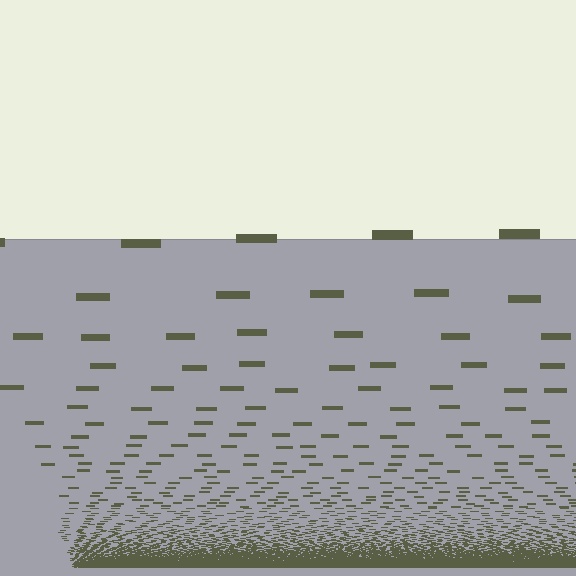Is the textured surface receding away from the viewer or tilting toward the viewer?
The surface appears to tilt toward the viewer. Texture elements get larger and sparser toward the top.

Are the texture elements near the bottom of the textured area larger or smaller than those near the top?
Smaller. The gradient is inverted — elements near the bottom are smaller and denser.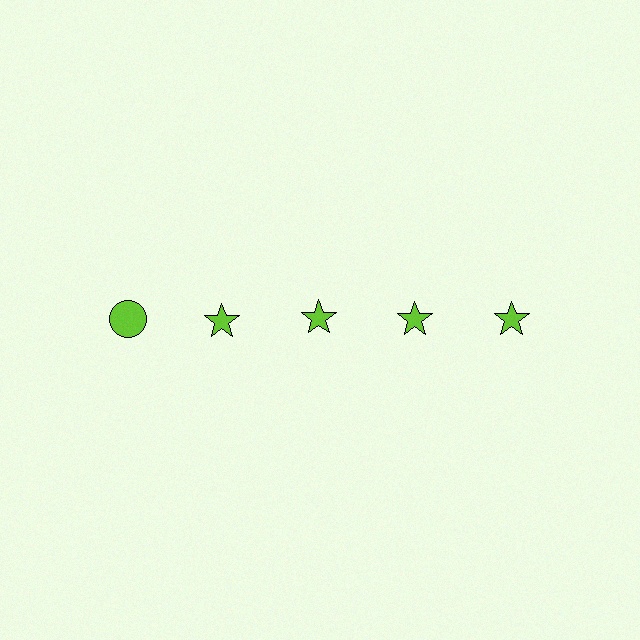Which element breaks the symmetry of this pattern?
The lime circle in the top row, leftmost column breaks the symmetry. All other shapes are lime stars.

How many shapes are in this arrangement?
There are 5 shapes arranged in a grid pattern.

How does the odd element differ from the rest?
It has a different shape: circle instead of star.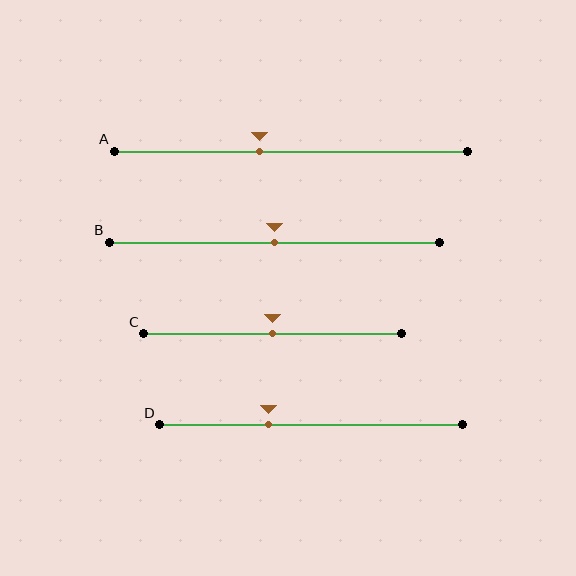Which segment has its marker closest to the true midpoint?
Segment B has its marker closest to the true midpoint.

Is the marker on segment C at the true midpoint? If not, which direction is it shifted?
Yes, the marker on segment C is at the true midpoint.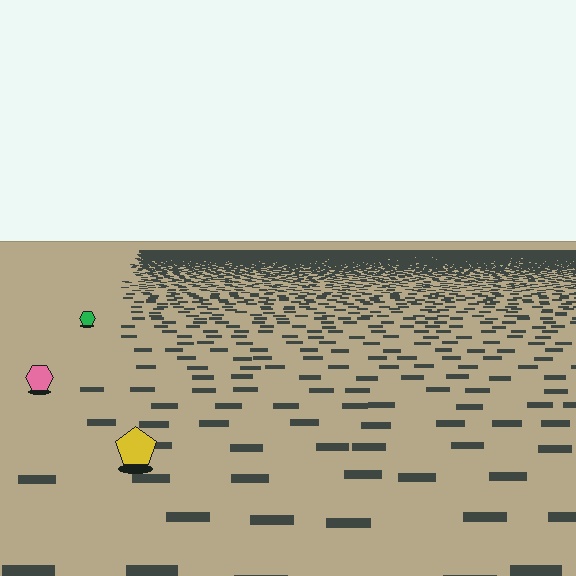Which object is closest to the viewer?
The yellow pentagon is closest. The texture marks near it are larger and more spread out.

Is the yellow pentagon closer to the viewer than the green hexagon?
Yes. The yellow pentagon is closer — you can tell from the texture gradient: the ground texture is coarser near it.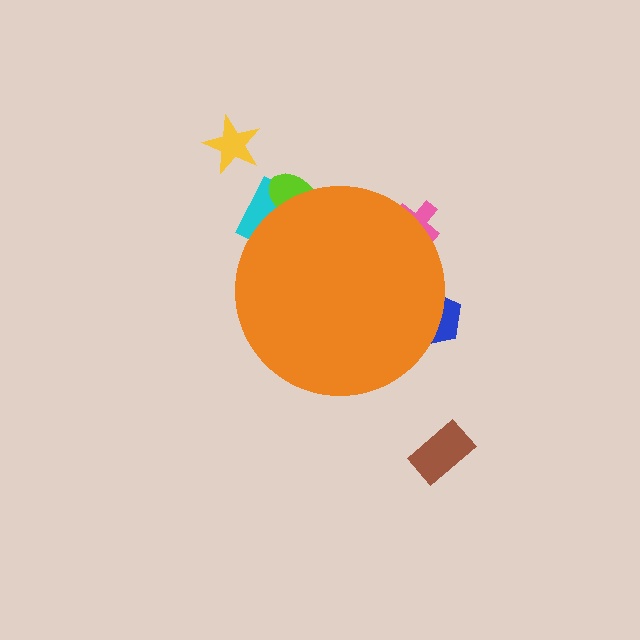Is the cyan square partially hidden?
Yes, the cyan square is partially hidden behind the orange circle.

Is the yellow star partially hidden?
No, the yellow star is fully visible.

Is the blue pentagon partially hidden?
Yes, the blue pentagon is partially hidden behind the orange circle.